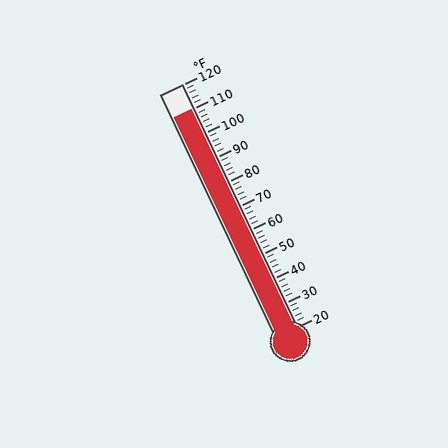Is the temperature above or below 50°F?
The temperature is above 50°F.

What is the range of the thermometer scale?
The thermometer scale ranges from 20°F to 120°F.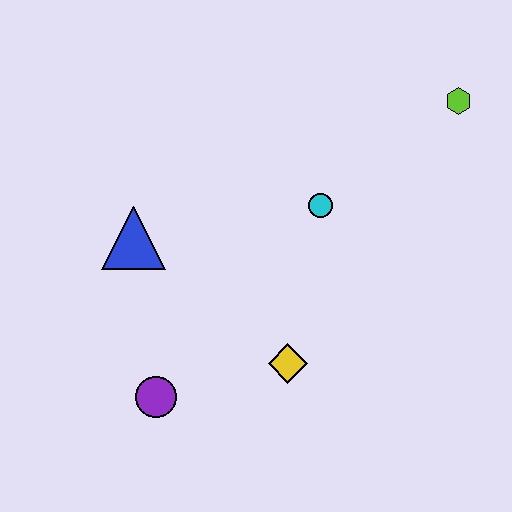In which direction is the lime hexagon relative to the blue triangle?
The lime hexagon is to the right of the blue triangle.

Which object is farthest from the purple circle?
The lime hexagon is farthest from the purple circle.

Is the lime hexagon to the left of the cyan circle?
No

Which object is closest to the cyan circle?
The yellow diamond is closest to the cyan circle.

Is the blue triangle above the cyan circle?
No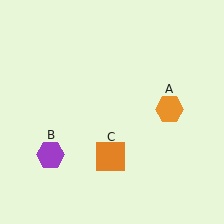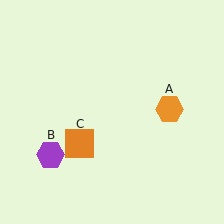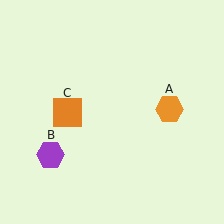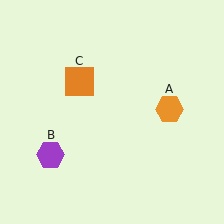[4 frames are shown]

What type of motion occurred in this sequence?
The orange square (object C) rotated clockwise around the center of the scene.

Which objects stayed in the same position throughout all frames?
Orange hexagon (object A) and purple hexagon (object B) remained stationary.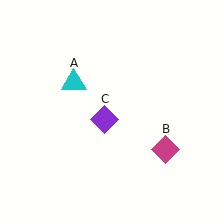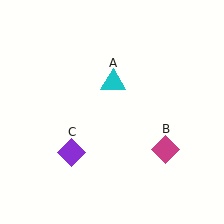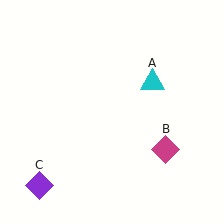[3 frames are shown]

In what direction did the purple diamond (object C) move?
The purple diamond (object C) moved down and to the left.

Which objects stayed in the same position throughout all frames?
Magenta diamond (object B) remained stationary.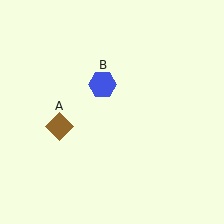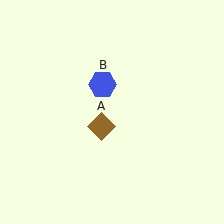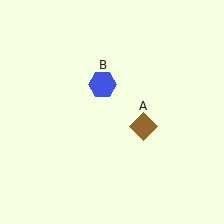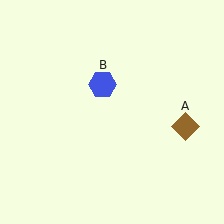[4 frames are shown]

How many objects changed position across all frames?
1 object changed position: brown diamond (object A).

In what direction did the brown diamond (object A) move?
The brown diamond (object A) moved right.